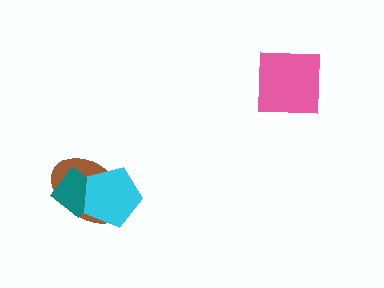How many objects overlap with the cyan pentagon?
2 objects overlap with the cyan pentagon.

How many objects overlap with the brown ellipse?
2 objects overlap with the brown ellipse.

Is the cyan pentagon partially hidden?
No, no other shape covers it.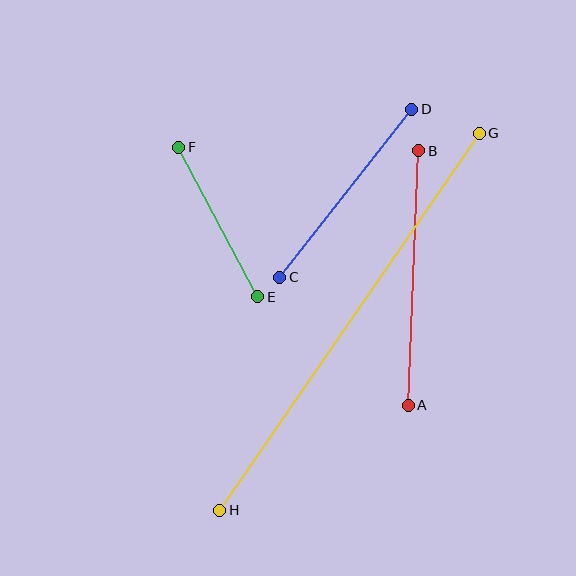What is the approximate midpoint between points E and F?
The midpoint is at approximately (218, 222) pixels.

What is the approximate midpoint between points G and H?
The midpoint is at approximately (350, 322) pixels.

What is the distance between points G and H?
The distance is approximately 458 pixels.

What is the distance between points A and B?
The distance is approximately 255 pixels.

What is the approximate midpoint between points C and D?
The midpoint is at approximately (346, 193) pixels.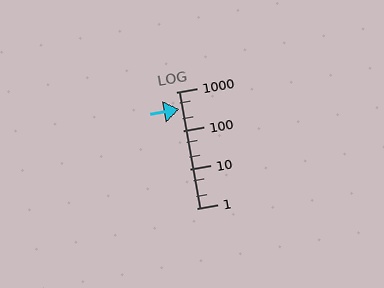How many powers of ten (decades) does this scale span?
The scale spans 3 decades, from 1 to 1000.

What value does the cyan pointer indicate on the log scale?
The pointer indicates approximately 360.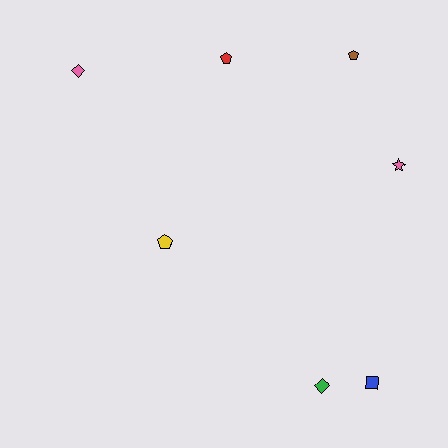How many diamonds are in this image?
There are 2 diamonds.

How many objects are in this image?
There are 7 objects.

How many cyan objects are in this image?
There are no cyan objects.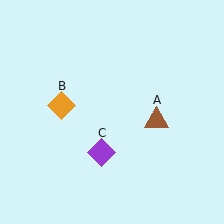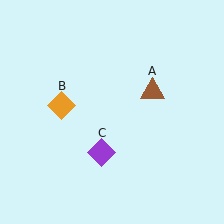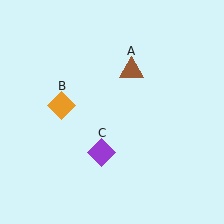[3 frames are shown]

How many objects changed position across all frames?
1 object changed position: brown triangle (object A).